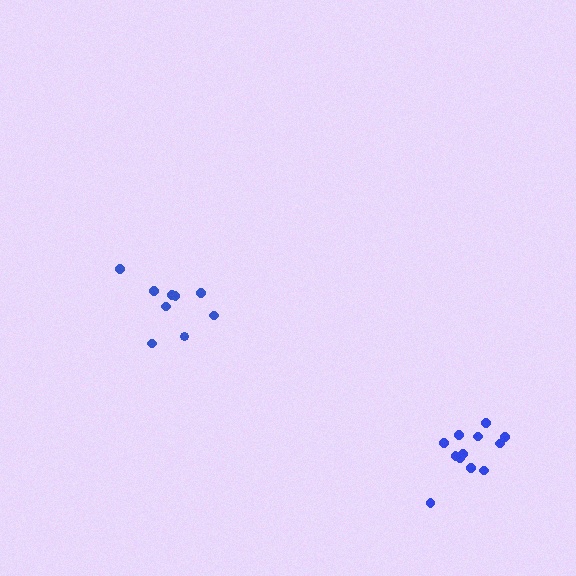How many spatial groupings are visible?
There are 2 spatial groupings.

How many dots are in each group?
Group 1: 12 dots, Group 2: 9 dots (21 total).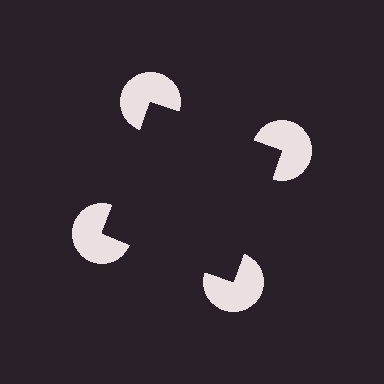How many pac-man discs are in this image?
There are 4 — one at each vertex of the illusory square.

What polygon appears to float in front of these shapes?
An illusory square — its edges are inferred from the aligned wedge cuts in the pac-man discs, not physically drawn.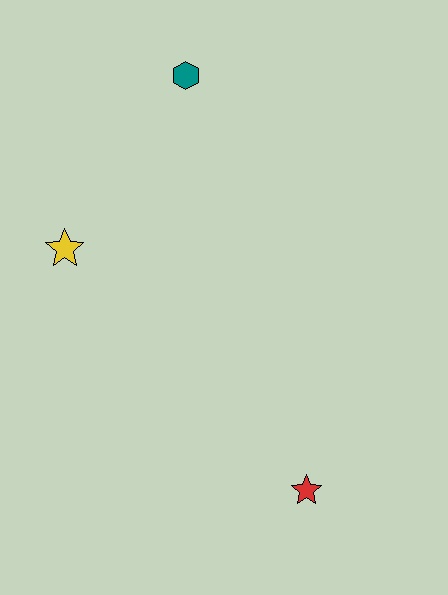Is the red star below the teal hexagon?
Yes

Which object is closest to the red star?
The yellow star is closest to the red star.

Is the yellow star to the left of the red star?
Yes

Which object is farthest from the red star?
The teal hexagon is farthest from the red star.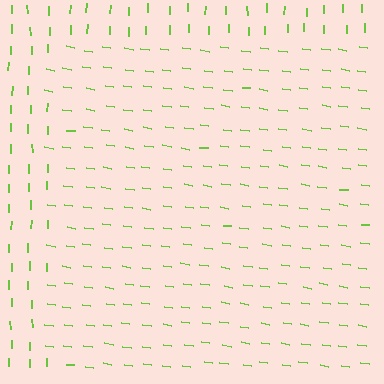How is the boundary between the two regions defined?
The boundary is defined purely by a change in line orientation (approximately 82 degrees difference). All lines are the same color and thickness.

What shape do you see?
I see a rectangle.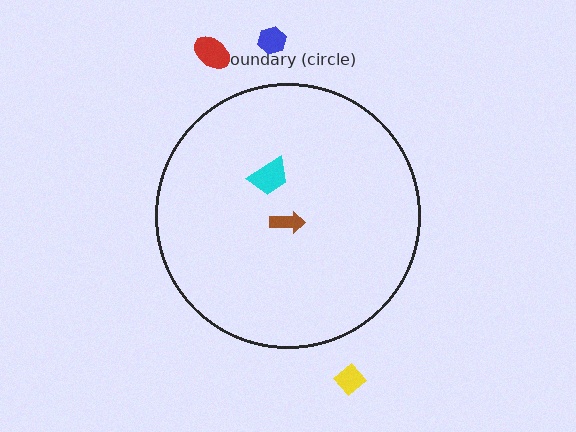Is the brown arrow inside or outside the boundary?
Inside.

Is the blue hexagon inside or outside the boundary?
Outside.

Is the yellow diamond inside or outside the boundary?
Outside.